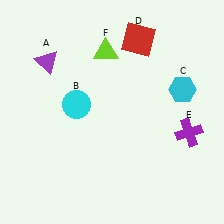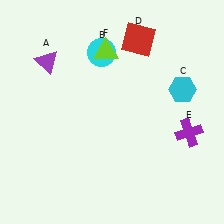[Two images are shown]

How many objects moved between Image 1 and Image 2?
1 object moved between the two images.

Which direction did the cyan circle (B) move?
The cyan circle (B) moved up.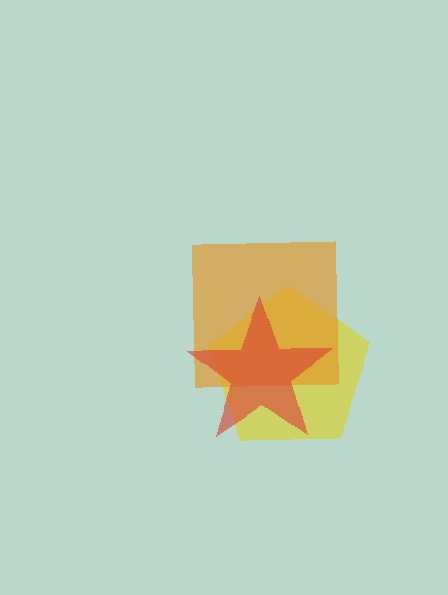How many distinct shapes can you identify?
There are 3 distinct shapes: a yellow pentagon, an orange square, a red star.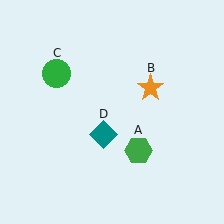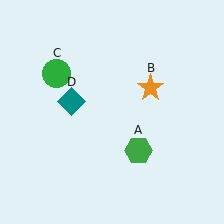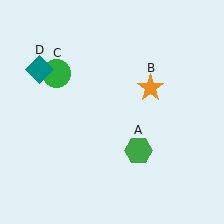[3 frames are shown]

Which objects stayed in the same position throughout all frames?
Green hexagon (object A) and orange star (object B) and green circle (object C) remained stationary.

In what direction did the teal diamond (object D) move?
The teal diamond (object D) moved up and to the left.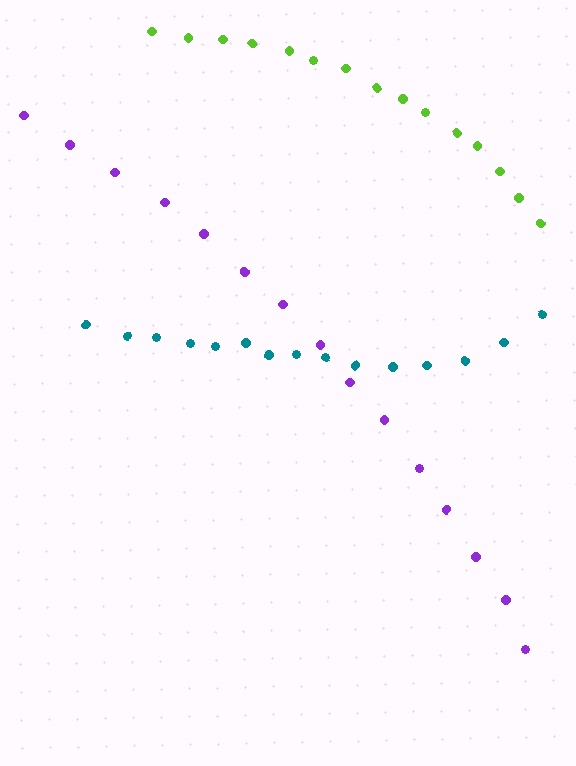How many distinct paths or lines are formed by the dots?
There are 3 distinct paths.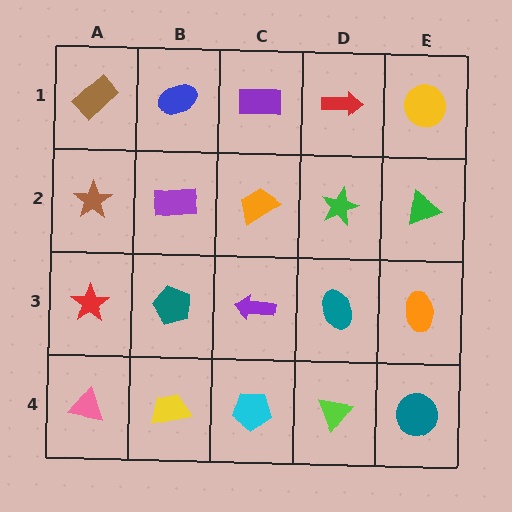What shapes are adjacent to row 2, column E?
A yellow circle (row 1, column E), an orange ellipse (row 3, column E), a green star (row 2, column D).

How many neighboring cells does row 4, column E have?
2.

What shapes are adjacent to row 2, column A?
A brown rectangle (row 1, column A), a red star (row 3, column A), a purple rectangle (row 2, column B).